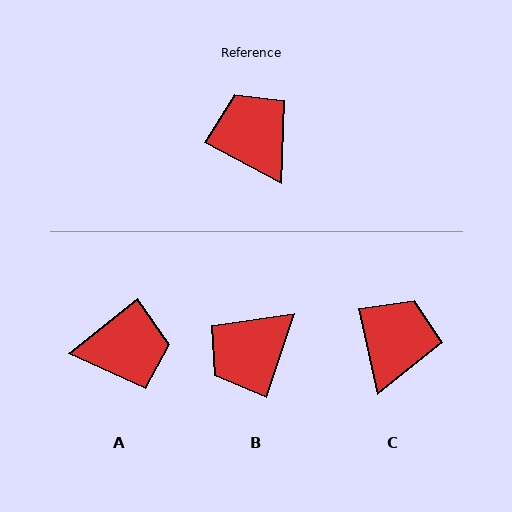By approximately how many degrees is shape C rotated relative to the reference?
Approximately 50 degrees clockwise.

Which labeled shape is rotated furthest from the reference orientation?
A, about 113 degrees away.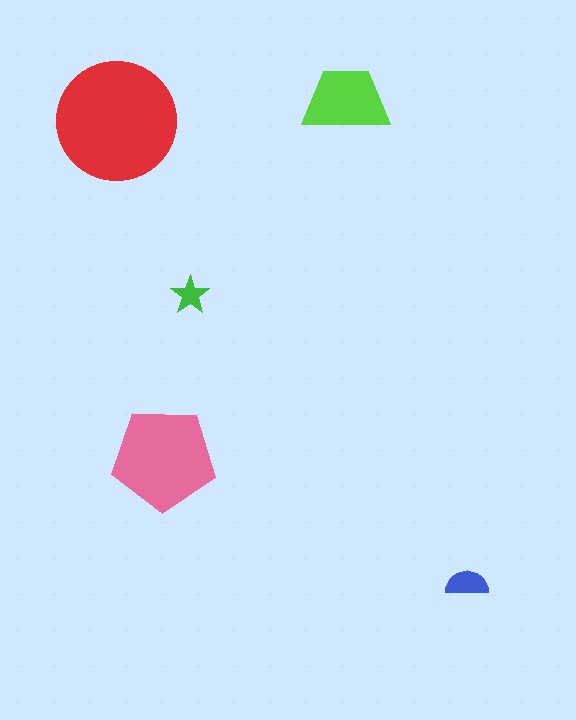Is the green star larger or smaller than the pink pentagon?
Smaller.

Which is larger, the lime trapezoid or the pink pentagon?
The pink pentagon.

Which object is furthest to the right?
The blue semicircle is rightmost.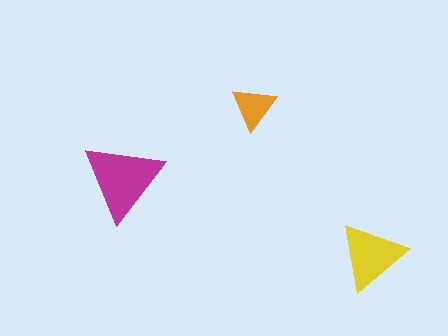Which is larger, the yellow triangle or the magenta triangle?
The magenta one.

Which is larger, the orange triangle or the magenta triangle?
The magenta one.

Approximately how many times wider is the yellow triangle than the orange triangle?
About 1.5 times wider.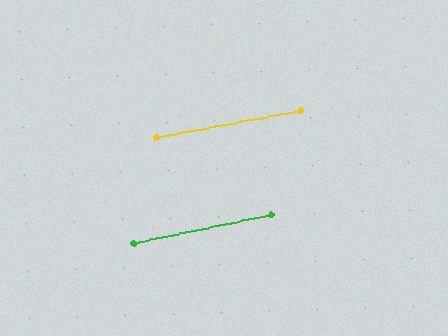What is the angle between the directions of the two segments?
Approximately 2 degrees.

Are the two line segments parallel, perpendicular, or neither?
Parallel — their directions differ by only 1.5°.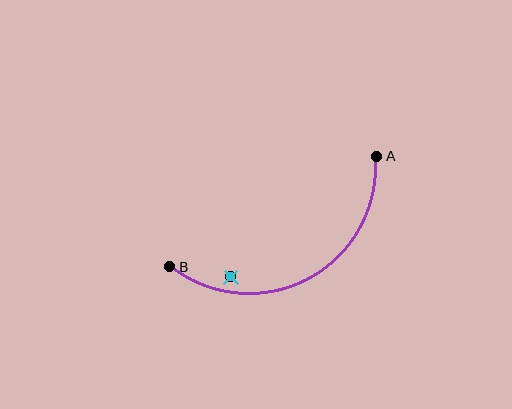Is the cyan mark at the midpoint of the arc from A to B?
No — the cyan mark does not lie on the arc at all. It sits slightly inside the curve.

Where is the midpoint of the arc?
The arc midpoint is the point on the curve farthest from the straight line joining A and B. It sits below that line.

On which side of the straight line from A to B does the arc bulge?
The arc bulges below the straight line connecting A and B.